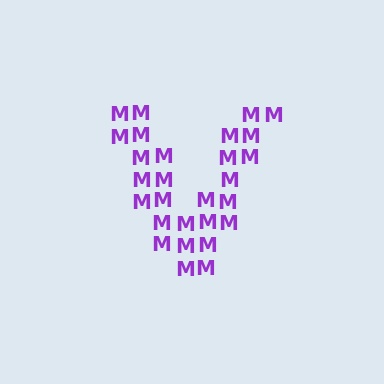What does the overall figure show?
The overall figure shows the letter V.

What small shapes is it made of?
It is made of small letter M's.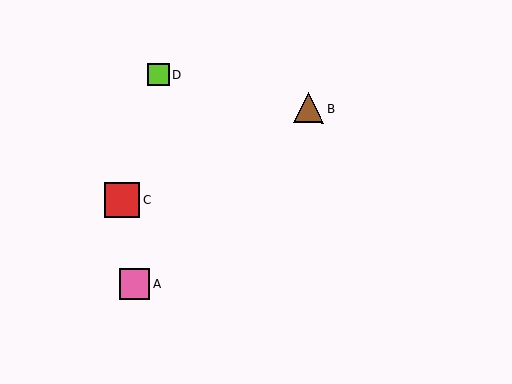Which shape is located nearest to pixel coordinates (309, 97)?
The brown triangle (labeled B) at (308, 108) is nearest to that location.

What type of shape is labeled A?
Shape A is a pink square.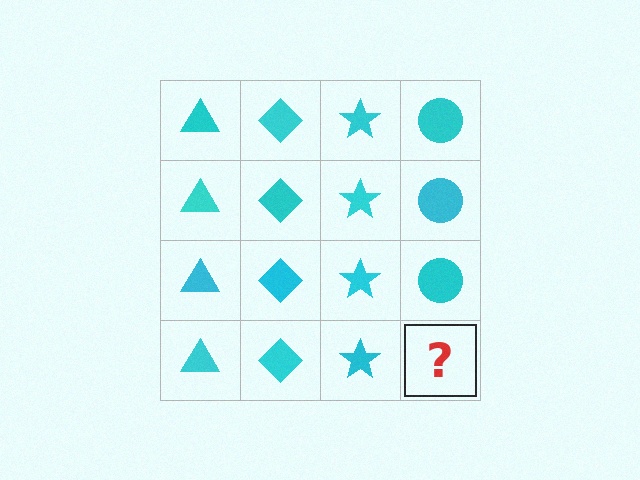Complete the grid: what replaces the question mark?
The question mark should be replaced with a cyan circle.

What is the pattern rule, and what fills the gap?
The rule is that each column has a consistent shape. The gap should be filled with a cyan circle.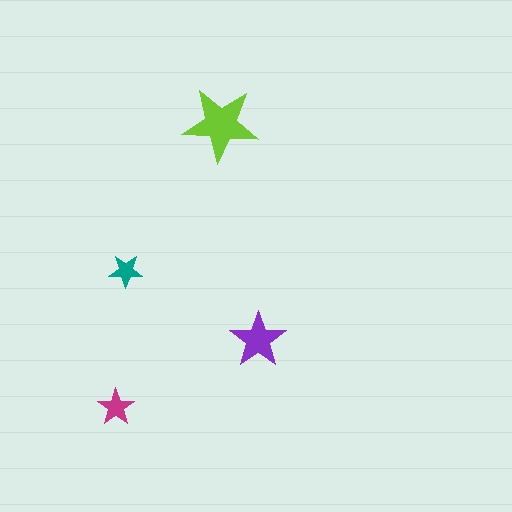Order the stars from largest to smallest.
the lime one, the purple one, the magenta one, the teal one.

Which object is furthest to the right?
The purple star is rightmost.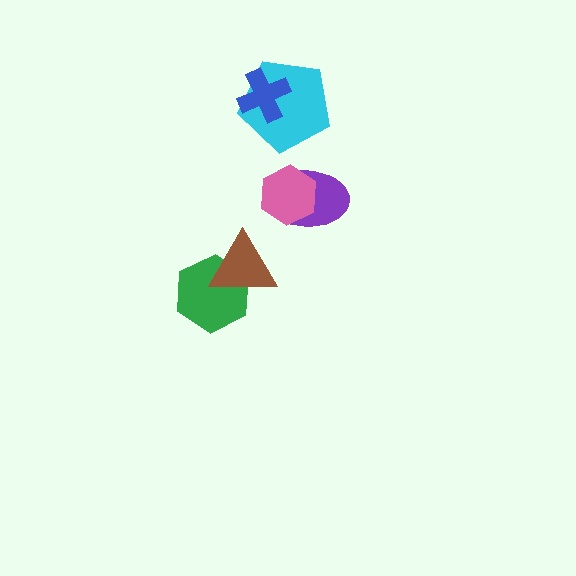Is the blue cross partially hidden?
No, no other shape covers it.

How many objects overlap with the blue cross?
1 object overlaps with the blue cross.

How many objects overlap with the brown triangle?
1 object overlaps with the brown triangle.